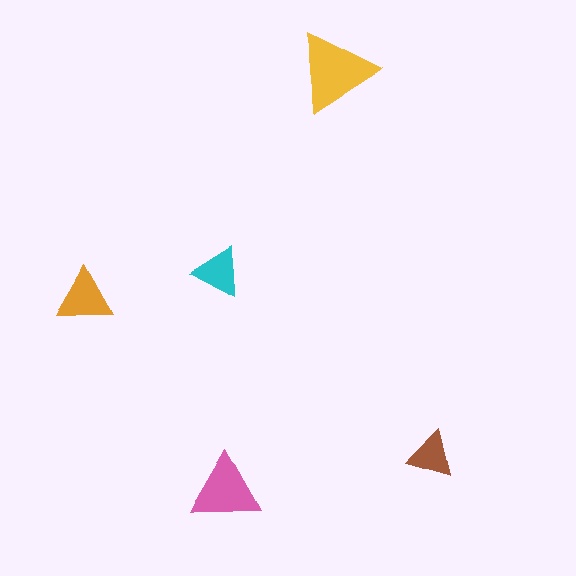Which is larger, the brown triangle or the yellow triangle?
The yellow one.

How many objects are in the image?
There are 5 objects in the image.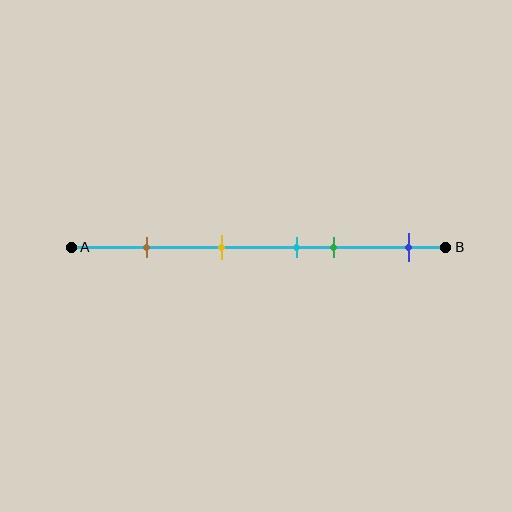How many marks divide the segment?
There are 5 marks dividing the segment.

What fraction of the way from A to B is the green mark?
The green mark is approximately 70% (0.7) of the way from A to B.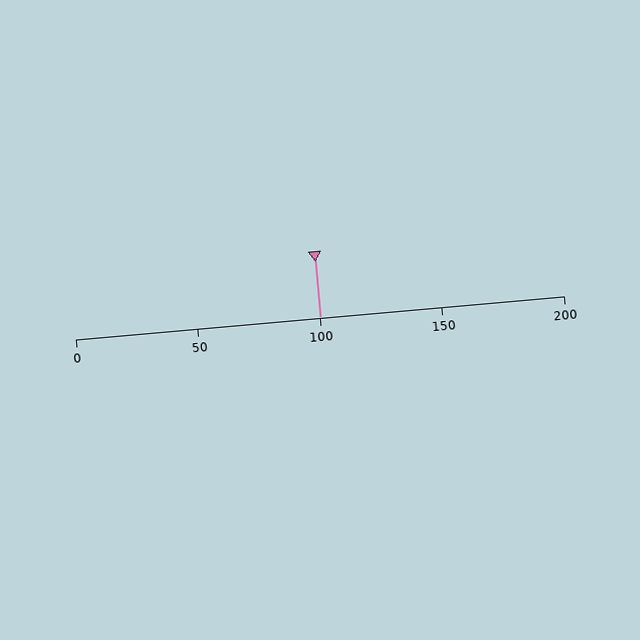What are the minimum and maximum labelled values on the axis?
The axis runs from 0 to 200.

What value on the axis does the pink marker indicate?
The marker indicates approximately 100.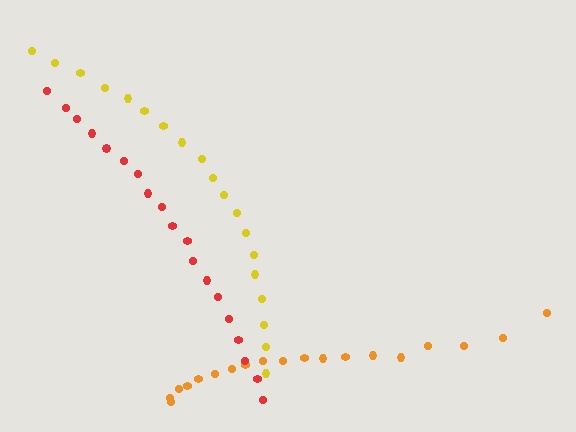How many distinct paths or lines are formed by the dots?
There are 3 distinct paths.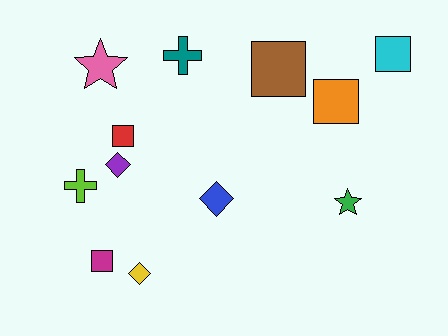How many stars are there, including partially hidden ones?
There are 2 stars.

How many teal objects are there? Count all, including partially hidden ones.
There is 1 teal object.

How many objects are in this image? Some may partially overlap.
There are 12 objects.